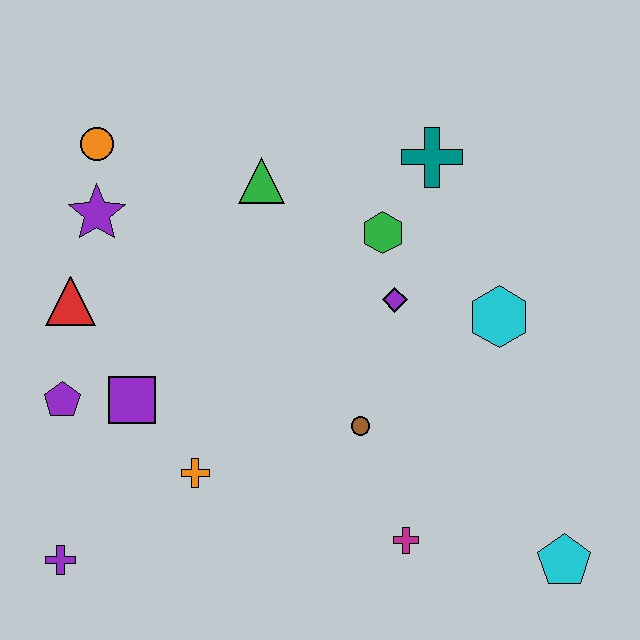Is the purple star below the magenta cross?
No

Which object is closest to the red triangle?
The purple star is closest to the red triangle.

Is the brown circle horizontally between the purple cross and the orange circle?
No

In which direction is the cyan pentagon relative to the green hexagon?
The cyan pentagon is below the green hexagon.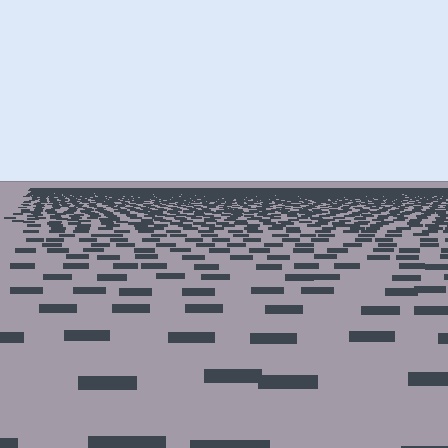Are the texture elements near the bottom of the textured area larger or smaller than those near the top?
Larger. Near the bottom, elements are closer to the viewer and appear at a bigger on-screen size.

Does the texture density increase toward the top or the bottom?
Density increases toward the top.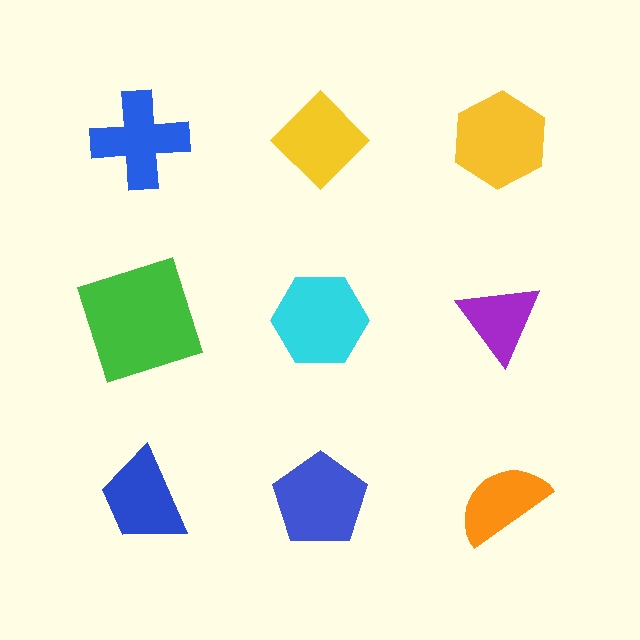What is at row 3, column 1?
A blue trapezoid.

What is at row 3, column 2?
A blue pentagon.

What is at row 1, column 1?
A blue cross.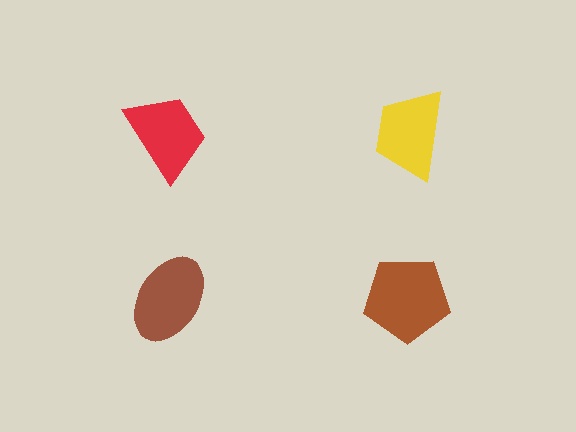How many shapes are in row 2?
2 shapes.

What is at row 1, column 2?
A yellow trapezoid.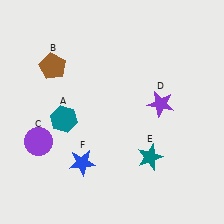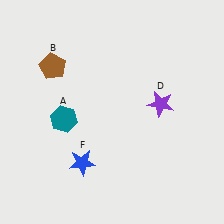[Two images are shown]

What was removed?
The purple circle (C), the teal star (E) were removed in Image 2.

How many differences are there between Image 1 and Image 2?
There are 2 differences between the two images.